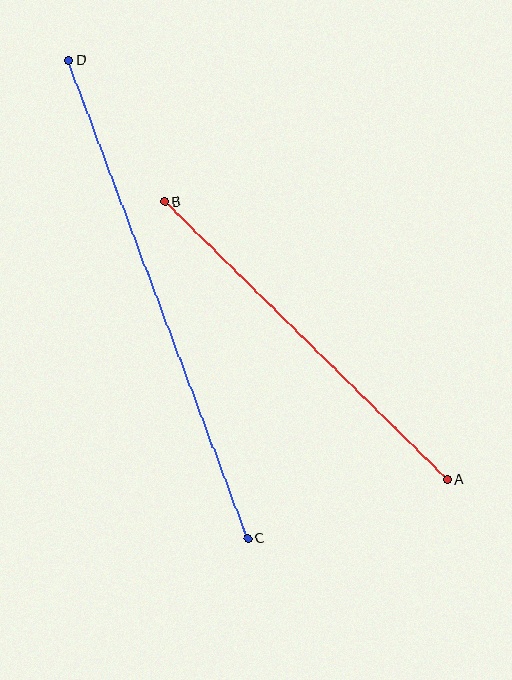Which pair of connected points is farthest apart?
Points C and D are farthest apart.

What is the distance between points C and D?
The distance is approximately 511 pixels.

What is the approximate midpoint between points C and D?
The midpoint is at approximately (158, 299) pixels.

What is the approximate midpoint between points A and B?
The midpoint is at approximately (306, 341) pixels.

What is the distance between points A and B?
The distance is approximately 396 pixels.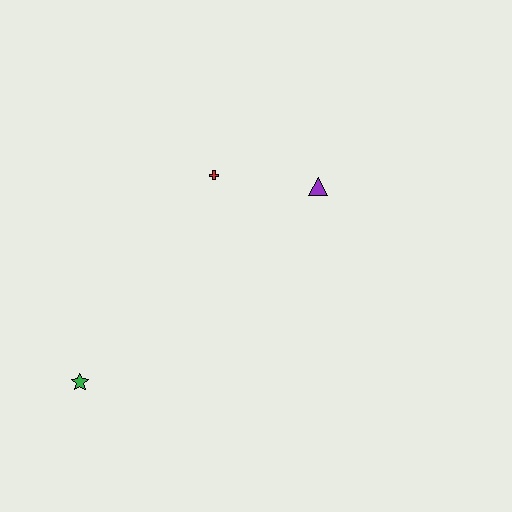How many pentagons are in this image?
There are no pentagons.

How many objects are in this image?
There are 3 objects.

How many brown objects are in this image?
There are no brown objects.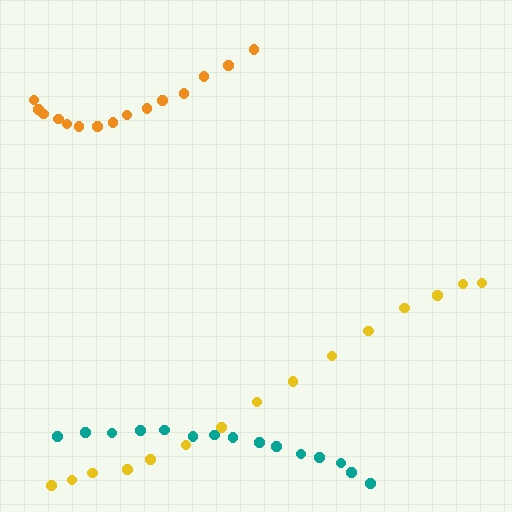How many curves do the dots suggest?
There are 3 distinct paths.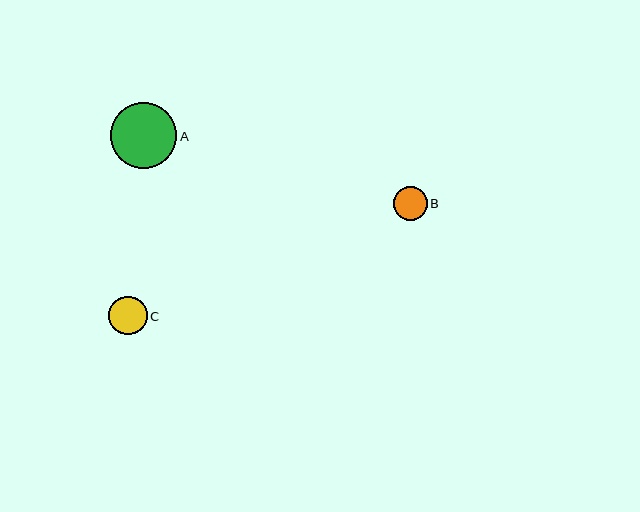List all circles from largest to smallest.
From largest to smallest: A, C, B.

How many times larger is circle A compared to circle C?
Circle A is approximately 1.7 times the size of circle C.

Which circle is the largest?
Circle A is the largest with a size of approximately 66 pixels.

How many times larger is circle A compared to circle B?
Circle A is approximately 2.0 times the size of circle B.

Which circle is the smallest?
Circle B is the smallest with a size of approximately 34 pixels.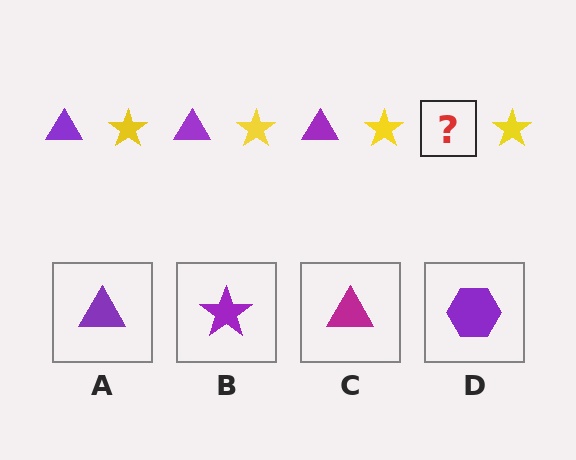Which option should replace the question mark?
Option A.